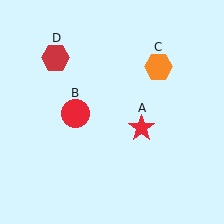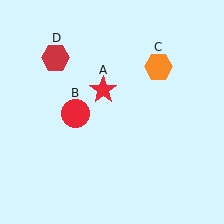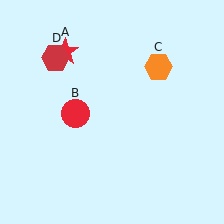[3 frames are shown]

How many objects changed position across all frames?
1 object changed position: red star (object A).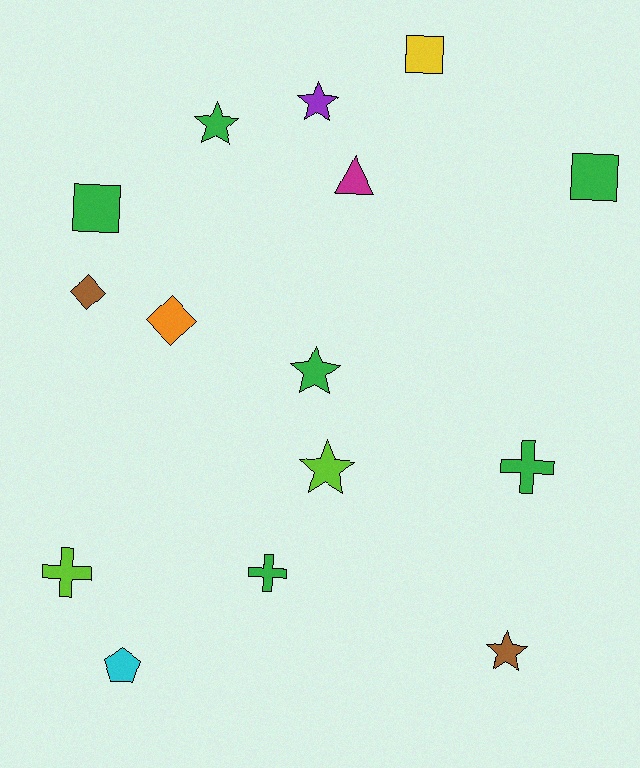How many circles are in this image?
There are no circles.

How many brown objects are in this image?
There are 2 brown objects.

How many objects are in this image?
There are 15 objects.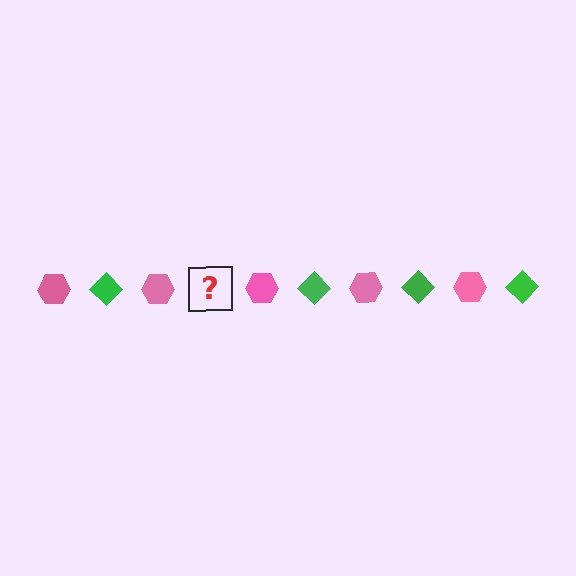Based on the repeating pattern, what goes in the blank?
The blank should be a green diamond.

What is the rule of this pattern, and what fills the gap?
The rule is that the pattern alternates between pink hexagon and green diamond. The gap should be filled with a green diamond.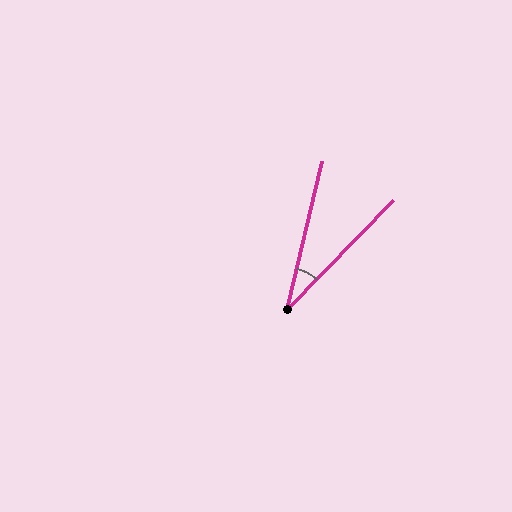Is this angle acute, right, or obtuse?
It is acute.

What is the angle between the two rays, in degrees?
Approximately 31 degrees.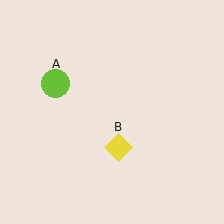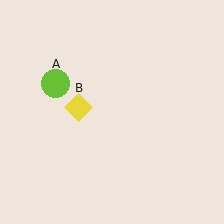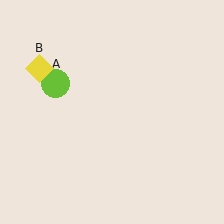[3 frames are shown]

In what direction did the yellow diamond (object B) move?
The yellow diamond (object B) moved up and to the left.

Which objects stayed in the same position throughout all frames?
Lime circle (object A) remained stationary.